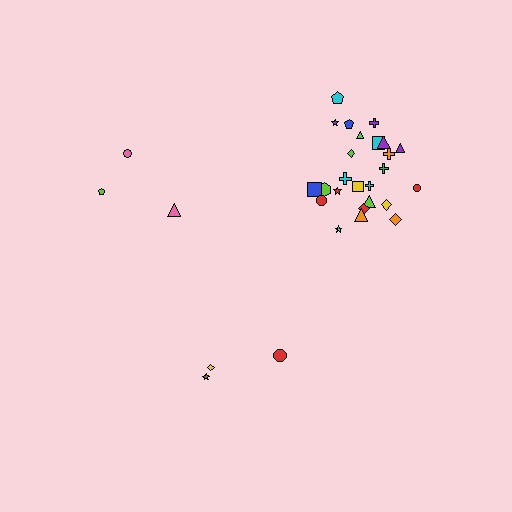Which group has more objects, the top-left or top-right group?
The top-right group.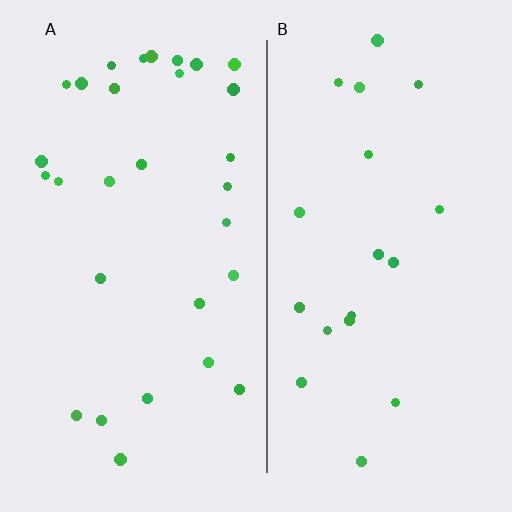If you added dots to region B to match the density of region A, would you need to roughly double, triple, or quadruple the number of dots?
Approximately double.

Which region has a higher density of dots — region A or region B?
A (the left).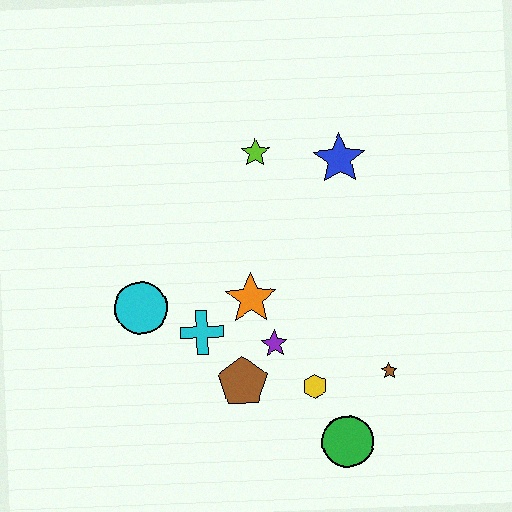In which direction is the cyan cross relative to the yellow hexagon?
The cyan cross is to the left of the yellow hexagon.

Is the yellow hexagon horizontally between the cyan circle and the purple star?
No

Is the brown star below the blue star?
Yes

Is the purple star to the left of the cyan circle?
No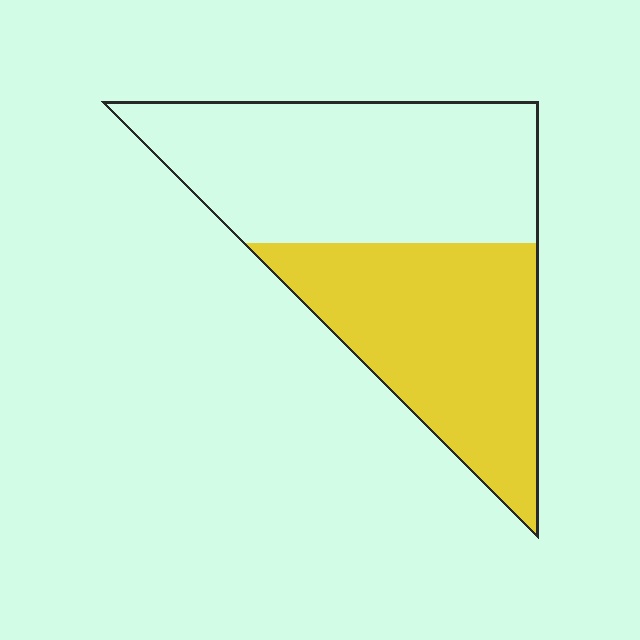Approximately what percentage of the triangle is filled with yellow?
Approximately 45%.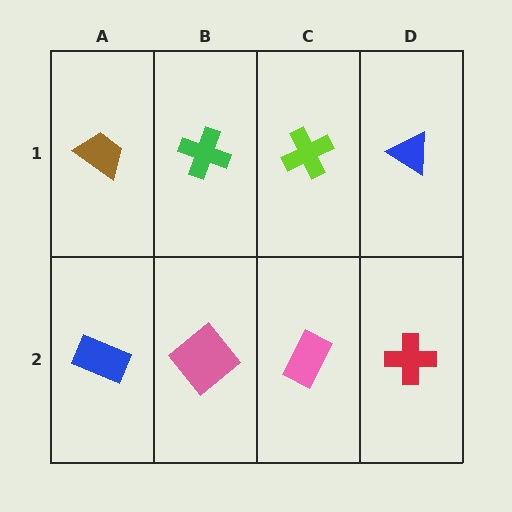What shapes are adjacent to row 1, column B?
A pink diamond (row 2, column B), a brown trapezoid (row 1, column A), a lime cross (row 1, column C).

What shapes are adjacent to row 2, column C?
A lime cross (row 1, column C), a pink diamond (row 2, column B), a red cross (row 2, column D).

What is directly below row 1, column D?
A red cross.